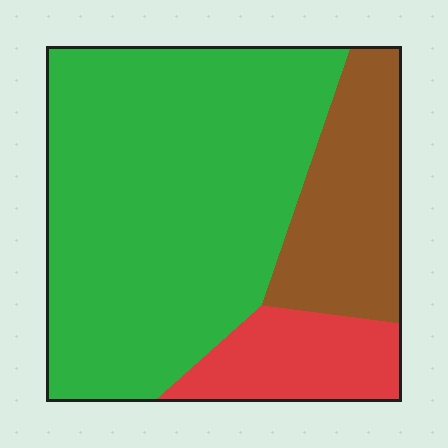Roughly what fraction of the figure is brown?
Brown covers 21% of the figure.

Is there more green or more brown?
Green.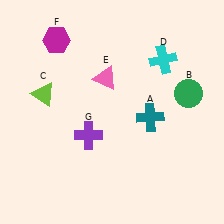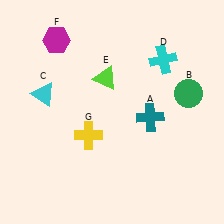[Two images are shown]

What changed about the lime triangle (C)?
In Image 1, C is lime. In Image 2, it changed to cyan.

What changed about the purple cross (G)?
In Image 1, G is purple. In Image 2, it changed to yellow.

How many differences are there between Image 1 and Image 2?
There are 3 differences between the two images.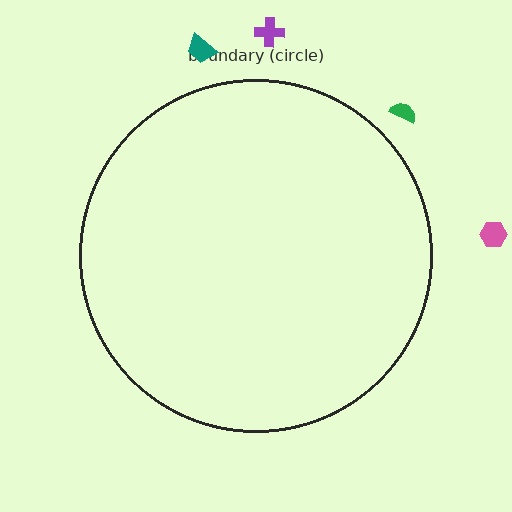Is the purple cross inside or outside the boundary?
Outside.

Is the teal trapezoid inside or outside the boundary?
Outside.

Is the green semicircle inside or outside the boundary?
Outside.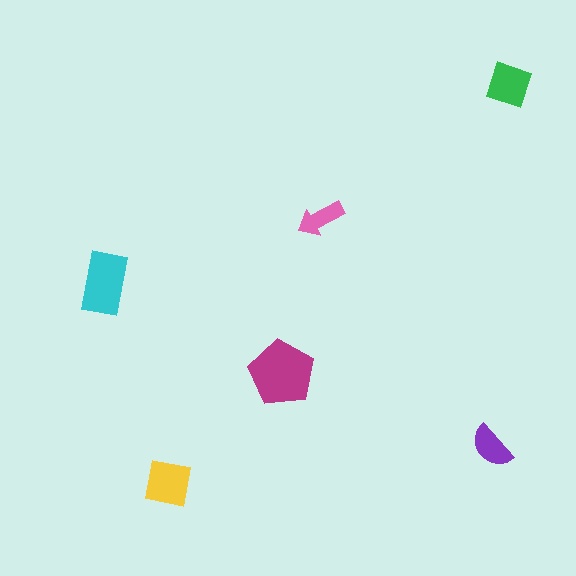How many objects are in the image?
There are 6 objects in the image.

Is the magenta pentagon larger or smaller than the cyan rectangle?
Larger.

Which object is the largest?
The magenta pentagon.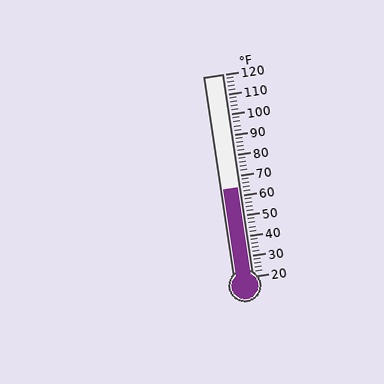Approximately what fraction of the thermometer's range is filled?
The thermometer is filled to approximately 45% of its range.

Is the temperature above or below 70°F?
The temperature is below 70°F.